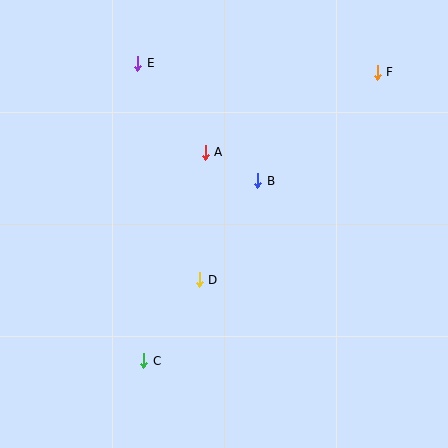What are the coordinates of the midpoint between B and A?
The midpoint between B and A is at (232, 167).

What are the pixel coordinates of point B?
Point B is at (258, 181).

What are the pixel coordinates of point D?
Point D is at (199, 280).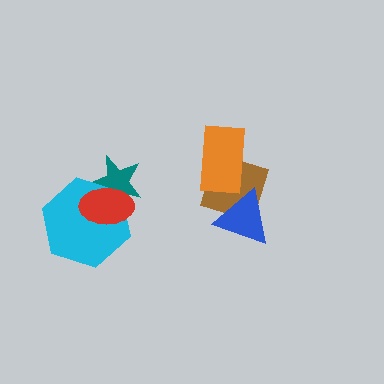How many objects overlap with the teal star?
2 objects overlap with the teal star.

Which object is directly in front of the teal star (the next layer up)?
The cyan hexagon is directly in front of the teal star.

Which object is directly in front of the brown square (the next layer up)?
The blue triangle is directly in front of the brown square.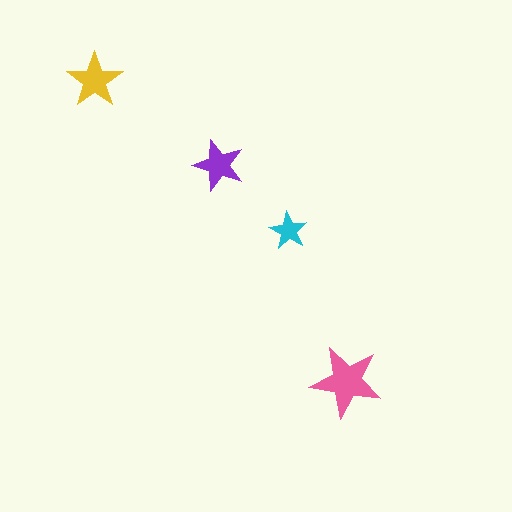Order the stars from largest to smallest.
the pink one, the yellow one, the purple one, the cyan one.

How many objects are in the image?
There are 4 objects in the image.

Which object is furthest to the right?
The pink star is rightmost.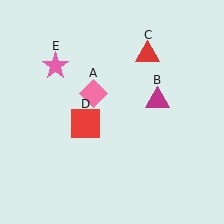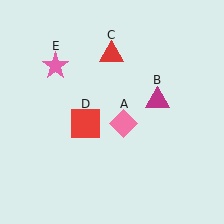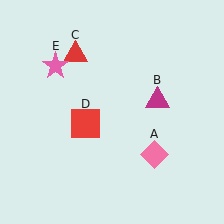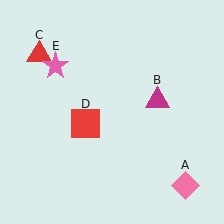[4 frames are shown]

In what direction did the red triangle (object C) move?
The red triangle (object C) moved left.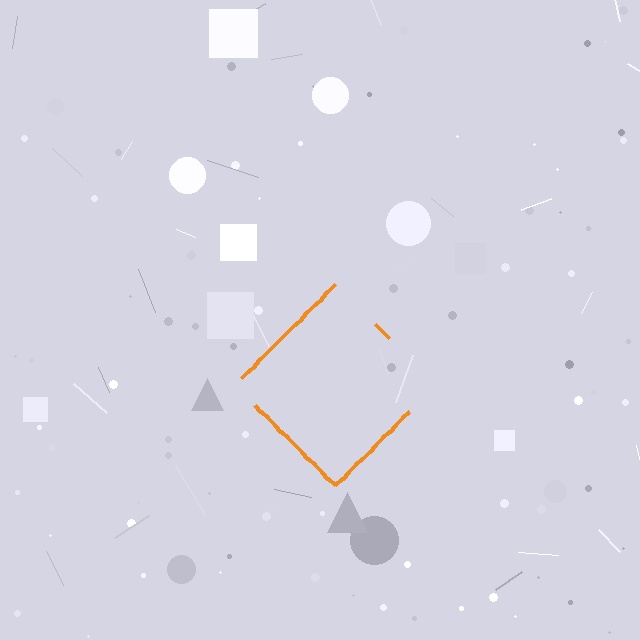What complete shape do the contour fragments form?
The contour fragments form a diamond.